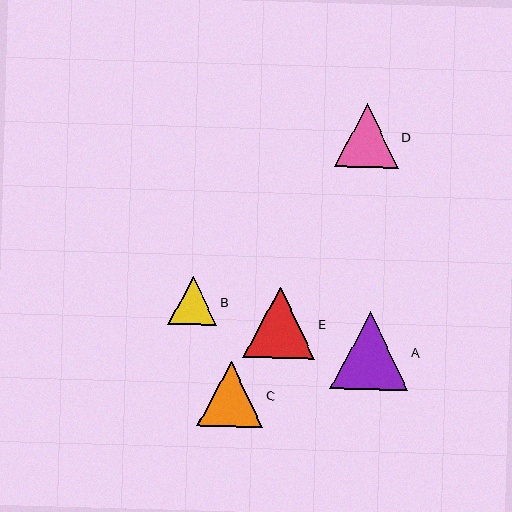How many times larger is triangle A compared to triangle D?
Triangle A is approximately 1.2 times the size of triangle D.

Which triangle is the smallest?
Triangle B is the smallest with a size of approximately 49 pixels.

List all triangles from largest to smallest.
From largest to smallest: A, E, C, D, B.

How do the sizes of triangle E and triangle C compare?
Triangle E and triangle C are approximately the same size.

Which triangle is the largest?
Triangle A is the largest with a size of approximately 78 pixels.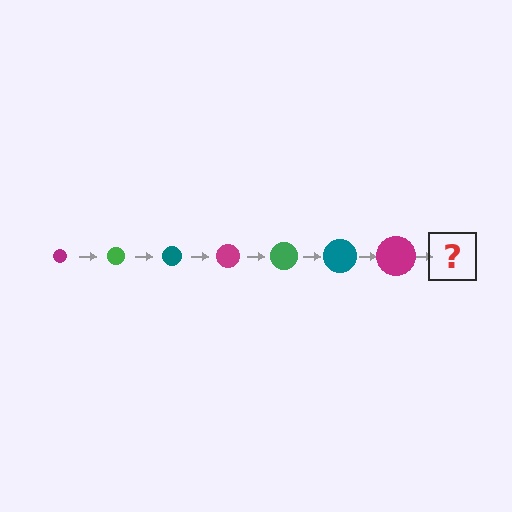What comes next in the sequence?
The next element should be a green circle, larger than the previous one.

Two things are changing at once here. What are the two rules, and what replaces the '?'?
The two rules are that the circle grows larger each step and the color cycles through magenta, green, and teal. The '?' should be a green circle, larger than the previous one.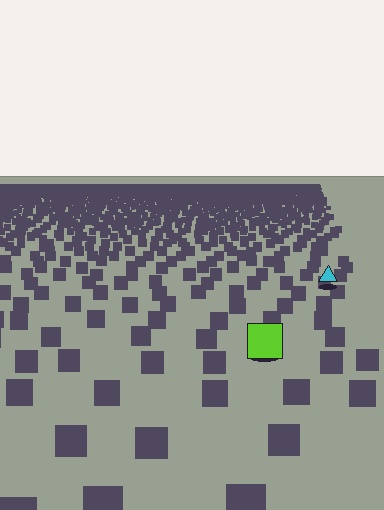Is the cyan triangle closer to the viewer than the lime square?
No. The lime square is closer — you can tell from the texture gradient: the ground texture is coarser near it.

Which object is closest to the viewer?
The lime square is closest. The texture marks near it are larger and more spread out.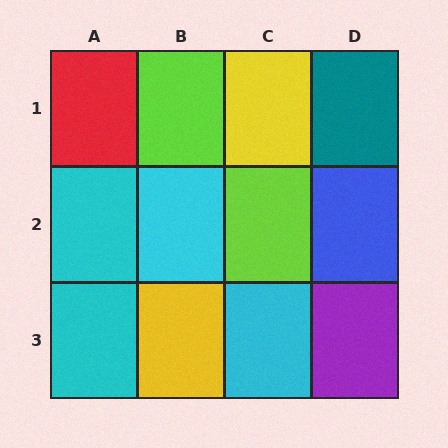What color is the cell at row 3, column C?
Cyan.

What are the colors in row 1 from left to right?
Red, lime, yellow, teal.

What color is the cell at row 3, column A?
Cyan.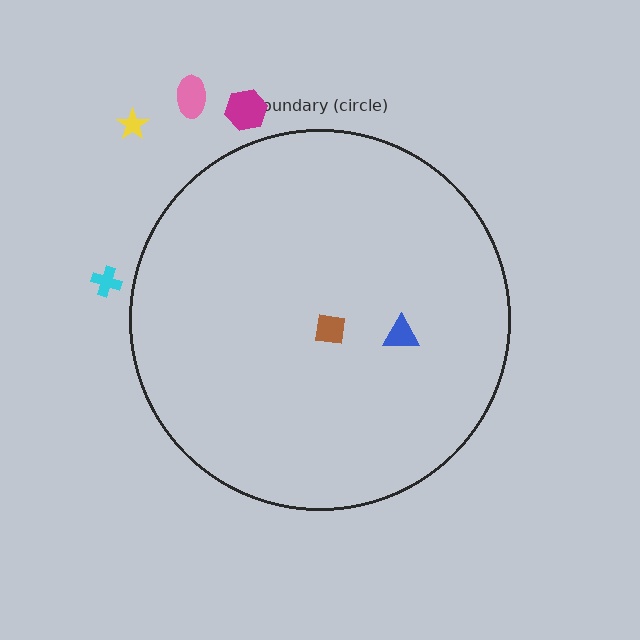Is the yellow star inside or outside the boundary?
Outside.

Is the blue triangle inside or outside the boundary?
Inside.